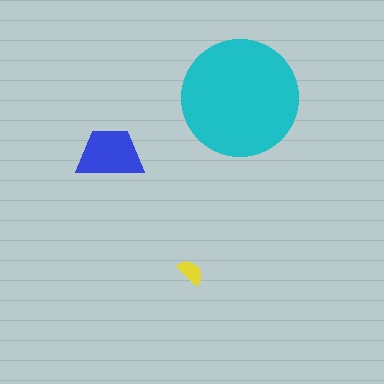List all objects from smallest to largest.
The yellow semicircle, the blue trapezoid, the cyan circle.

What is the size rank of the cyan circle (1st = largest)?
1st.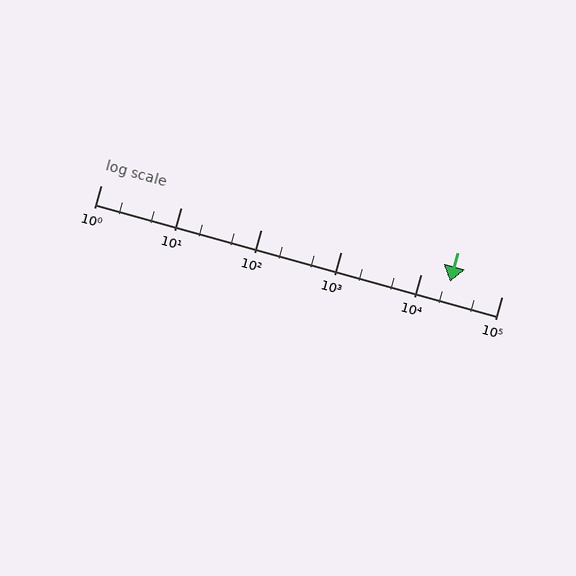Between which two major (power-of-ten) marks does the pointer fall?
The pointer is between 10000 and 100000.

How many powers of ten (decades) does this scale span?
The scale spans 5 decades, from 1 to 100000.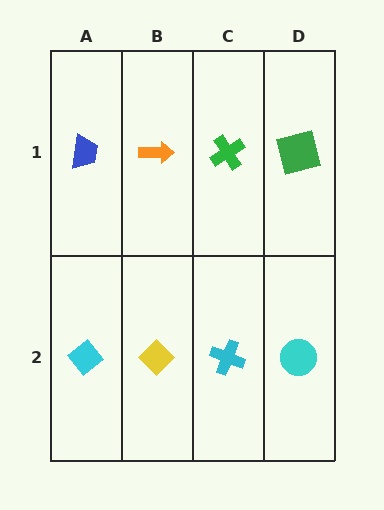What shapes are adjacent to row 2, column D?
A green square (row 1, column D), a cyan cross (row 2, column C).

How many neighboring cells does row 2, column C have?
3.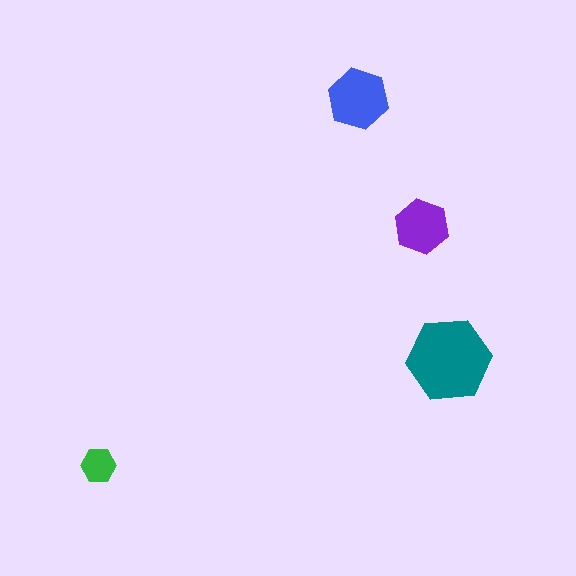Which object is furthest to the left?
The green hexagon is leftmost.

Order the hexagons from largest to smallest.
the teal one, the blue one, the purple one, the green one.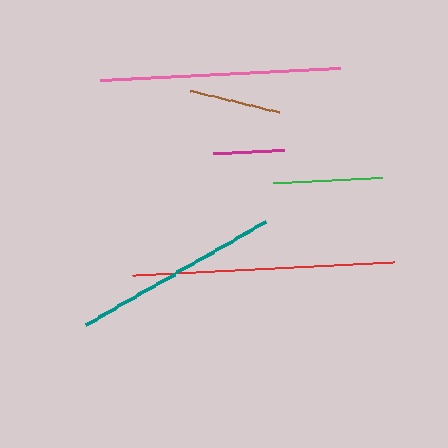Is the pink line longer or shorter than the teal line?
The pink line is longer than the teal line.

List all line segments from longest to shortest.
From longest to shortest: red, pink, teal, green, brown, magenta.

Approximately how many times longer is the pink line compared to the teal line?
The pink line is approximately 1.2 times the length of the teal line.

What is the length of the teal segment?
The teal segment is approximately 208 pixels long.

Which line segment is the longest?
The red line is the longest at approximately 263 pixels.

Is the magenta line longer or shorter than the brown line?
The brown line is longer than the magenta line.